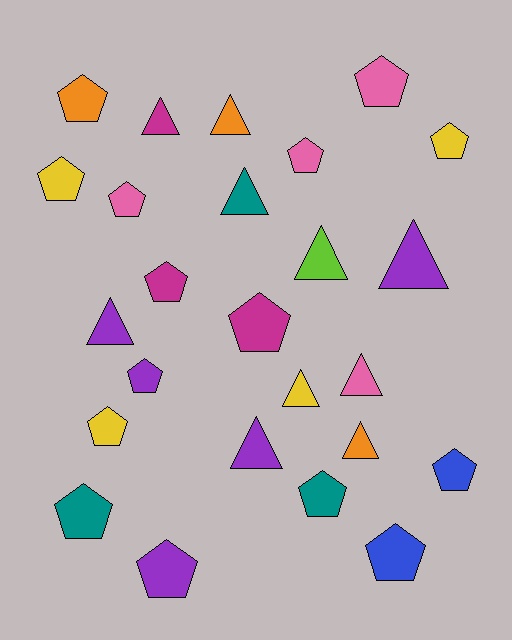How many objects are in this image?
There are 25 objects.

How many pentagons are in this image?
There are 15 pentagons.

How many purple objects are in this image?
There are 5 purple objects.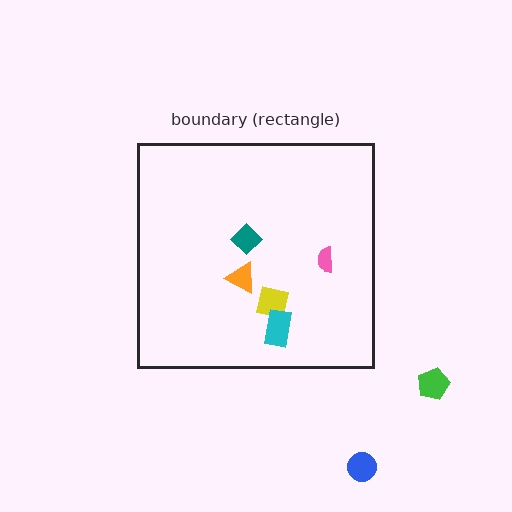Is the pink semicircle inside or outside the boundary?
Inside.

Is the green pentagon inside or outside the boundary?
Outside.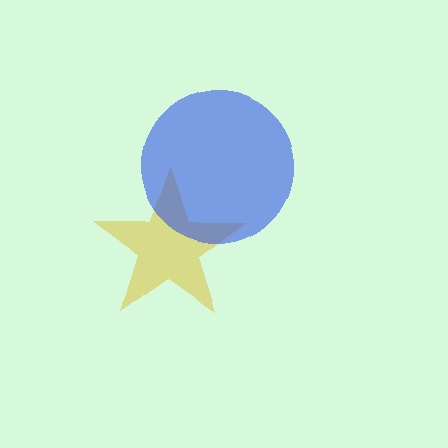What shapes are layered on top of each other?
The layered shapes are: a yellow star, a blue circle.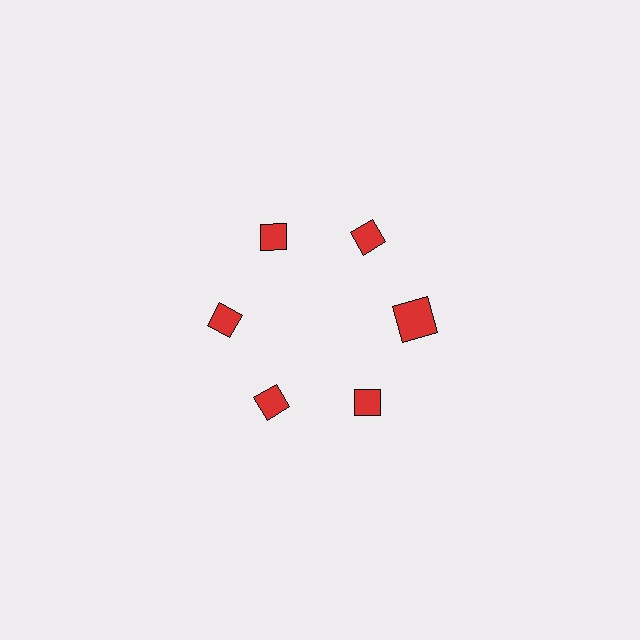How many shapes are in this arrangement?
There are 6 shapes arranged in a ring pattern.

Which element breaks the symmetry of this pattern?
The red square at roughly the 3 o'clock position breaks the symmetry. All other shapes are red diamonds.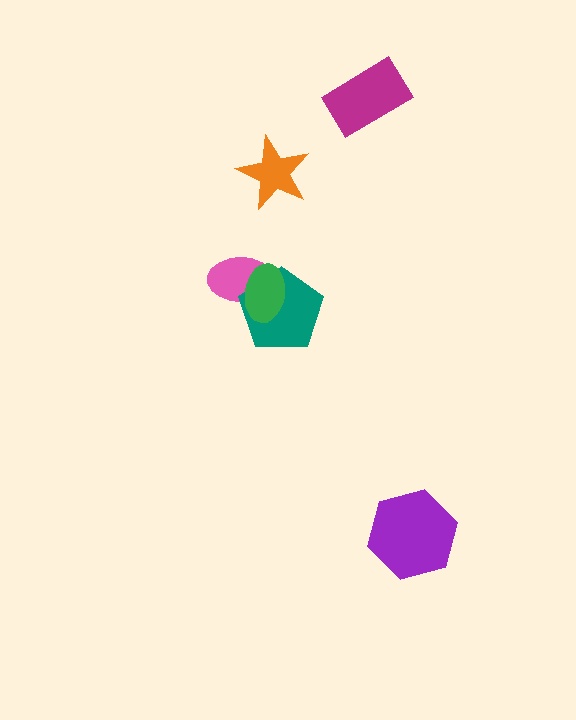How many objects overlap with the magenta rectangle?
0 objects overlap with the magenta rectangle.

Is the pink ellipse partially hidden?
Yes, it is partially covered by another shape.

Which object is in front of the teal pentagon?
The green ellipse is in front of the teal pentagon.